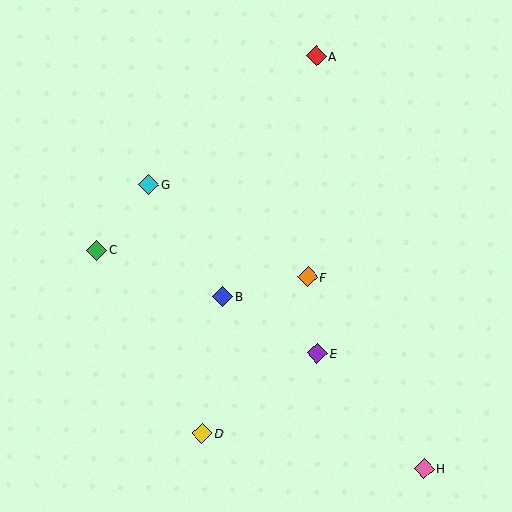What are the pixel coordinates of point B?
Point B is at (223, 297).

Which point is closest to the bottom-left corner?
Point D is closest to the bottom-left corner.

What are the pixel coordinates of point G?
Point G is at (148, 184).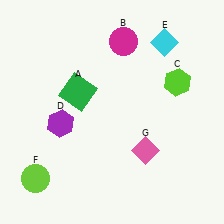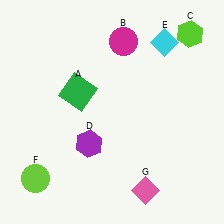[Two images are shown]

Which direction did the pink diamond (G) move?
The pink diamond (G) moved down.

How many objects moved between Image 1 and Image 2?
3 objects moved between the two images.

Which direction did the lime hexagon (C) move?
The lime hexagon (C) moved up.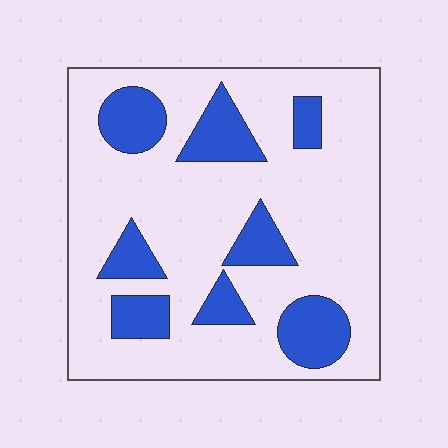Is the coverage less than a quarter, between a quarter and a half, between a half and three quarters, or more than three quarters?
Less than a quarter.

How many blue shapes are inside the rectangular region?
8.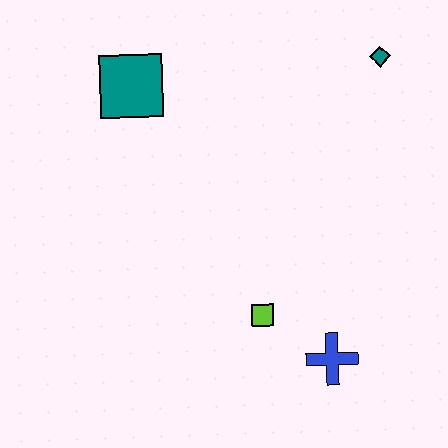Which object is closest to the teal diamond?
The teal square is closest to the teal diamond.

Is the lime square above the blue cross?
Yes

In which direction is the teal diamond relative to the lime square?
The teal diamond is above the lime square.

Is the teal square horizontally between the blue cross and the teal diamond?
No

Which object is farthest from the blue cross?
The teal square is farthest from the blue cross.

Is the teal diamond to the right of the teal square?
Yes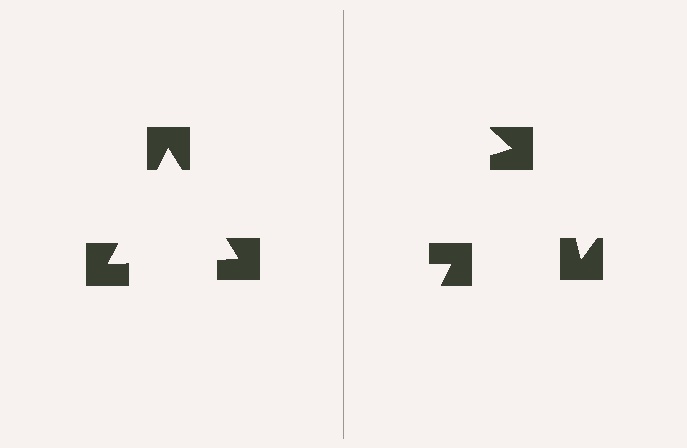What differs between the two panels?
The notched squares are positioned identically on both sides; only the wedge orientations differ. On the left they align to a triangle; on the right they are misaligned.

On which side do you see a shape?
An illusory triangle appears on the left side. On the right side the wedge cuts are rotated, so no coherent shape forms.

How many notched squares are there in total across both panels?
6 — 3 on each side.